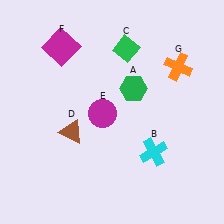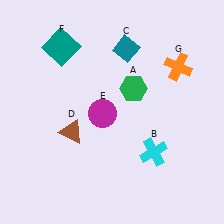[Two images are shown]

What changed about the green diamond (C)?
In Image 1, C is green. In Image 2, it changed to teal.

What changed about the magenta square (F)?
In Image 1, F is magenta. In Image 2, it changed to teal.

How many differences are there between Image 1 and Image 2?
There are 2 differences between the two images.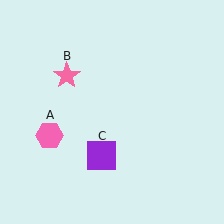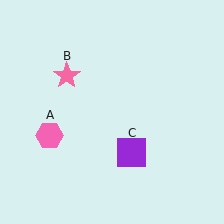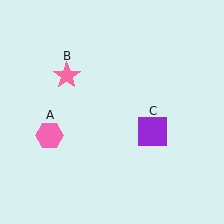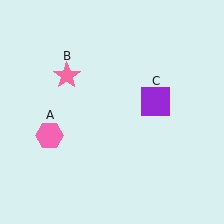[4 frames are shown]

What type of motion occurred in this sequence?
The purple square (object C) rotated counterclockwise around the center of the scene.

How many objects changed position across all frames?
1 object changed position: purple square (object C).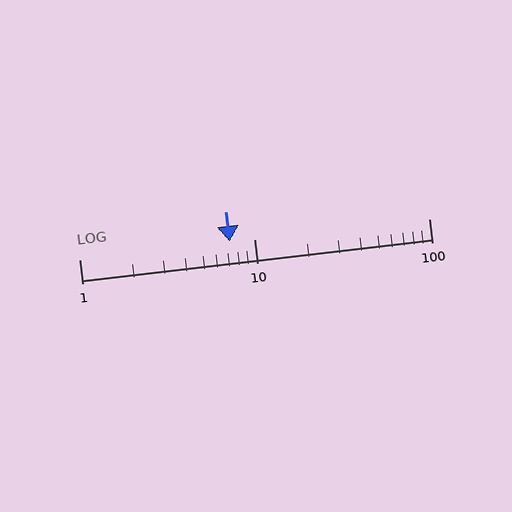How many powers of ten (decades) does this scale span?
The scale spans 2 decades, from 1 to 100.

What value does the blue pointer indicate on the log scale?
The pointer indicates approximately 7.3.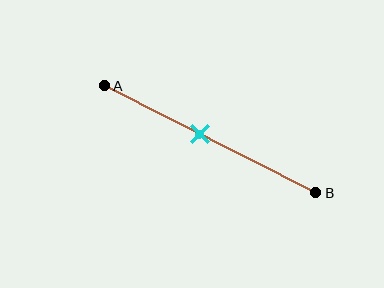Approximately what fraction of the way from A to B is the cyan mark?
The cyan mark is approximately 45% of the way from A to B.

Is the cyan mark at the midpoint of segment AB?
No, the mark is at about 45% from A, not at the 50% midpoint.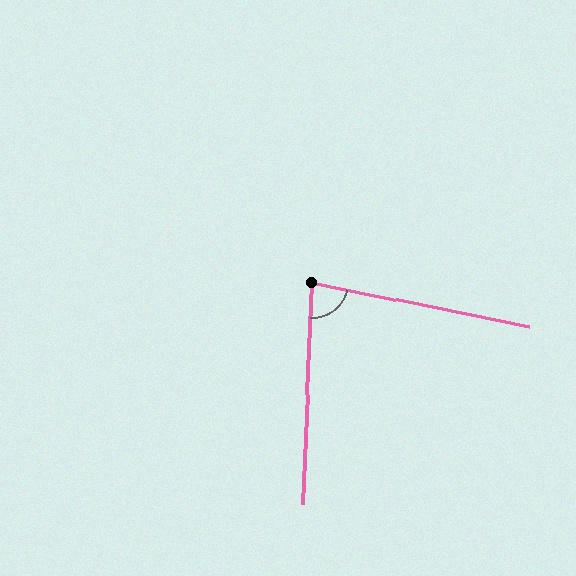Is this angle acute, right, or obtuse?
It is acute.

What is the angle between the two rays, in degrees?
Approximately 81 degrees.